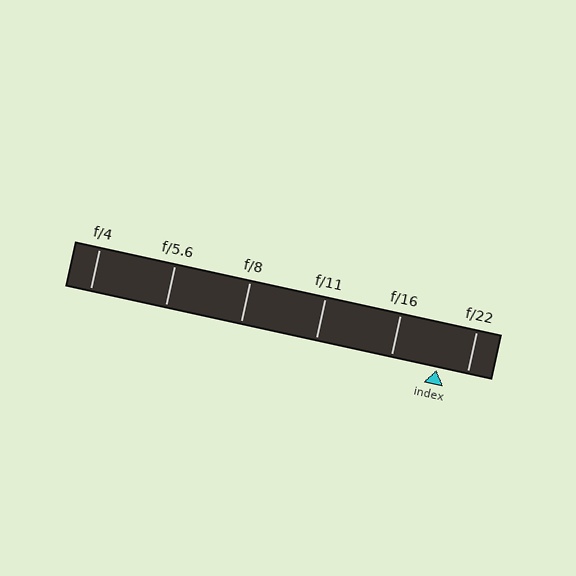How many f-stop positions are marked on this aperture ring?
There are 6 f-stop positions marked.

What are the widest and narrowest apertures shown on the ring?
The widest aperture shown is f/4 and the narrowest is f/22.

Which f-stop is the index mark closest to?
The index mark is closest to f/22.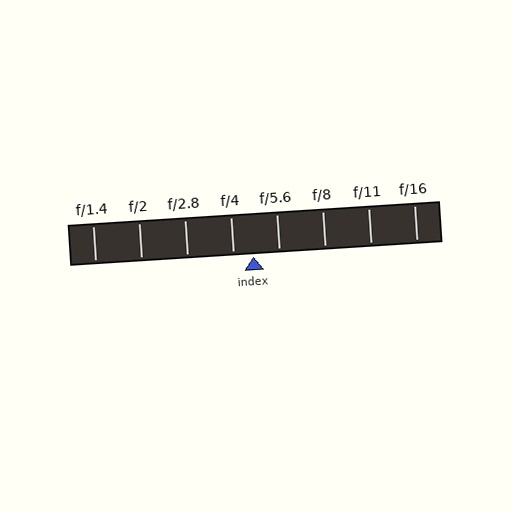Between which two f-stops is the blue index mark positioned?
The index mark is between f/4 and f/5.6.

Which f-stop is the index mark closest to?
The index mark is closest to f/4.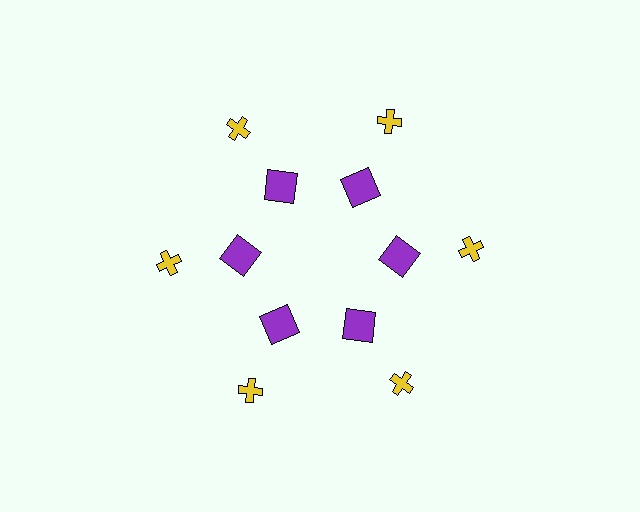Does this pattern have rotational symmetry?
Yes, this pattern has 6-fold rotational symmetry. It looks the same after rotating 60 degrees around the center.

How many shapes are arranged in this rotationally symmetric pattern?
There are 12 shapes, arranged in 6 groups of 2.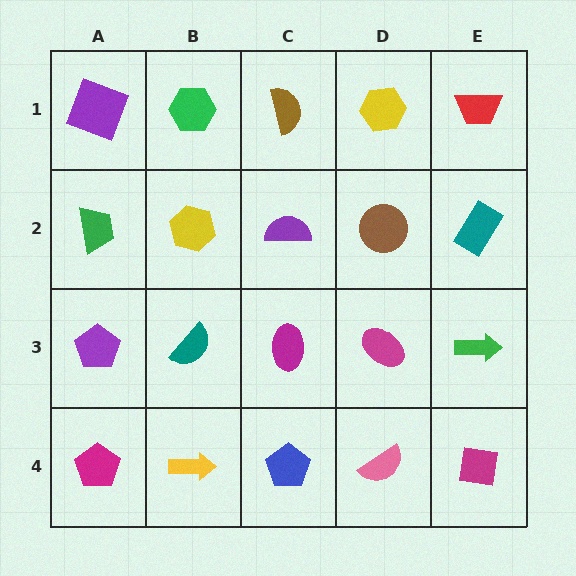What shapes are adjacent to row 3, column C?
A purple semicircle (row 2, column C), a blue pentagon (row 4, column C), a teal semicircle (row 3, column B), a magenta ellipse (row 3, column D).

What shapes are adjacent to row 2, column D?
A yellow hexagon (row 1, column D), a magenta ellipse (row 3, column D), a purple semicircle (row 2, column C), a teal rectangle (row 2, column E).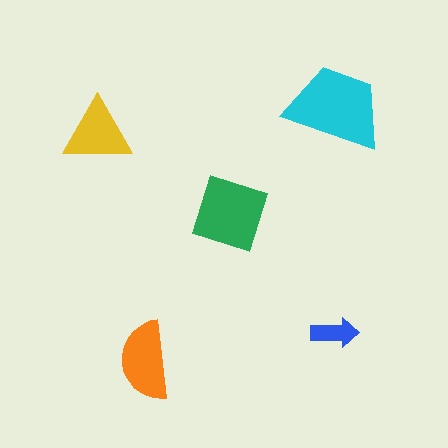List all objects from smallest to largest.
The blue arrow, the yellow triangle, the orange semicircle, the green diamond, the cyan trapezoid.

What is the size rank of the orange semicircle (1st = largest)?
3rd.